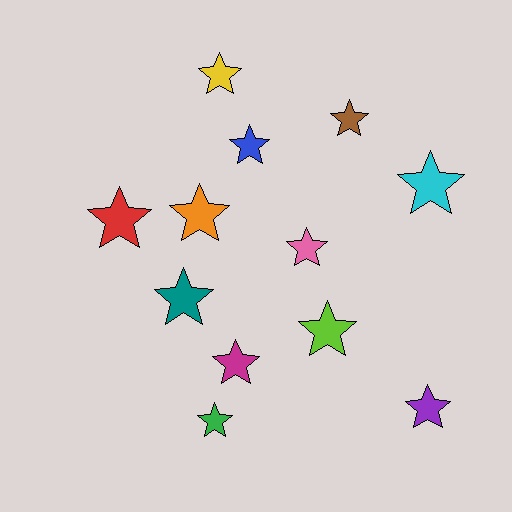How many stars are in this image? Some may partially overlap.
There are 12 stars.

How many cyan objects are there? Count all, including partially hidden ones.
There is 1 cyan object.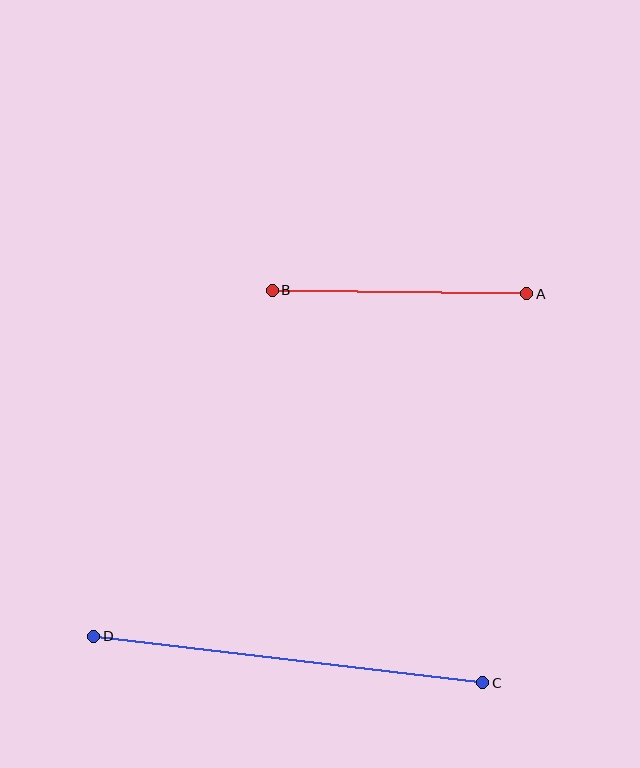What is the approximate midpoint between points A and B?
The midpoint is at approximately (399, 292) pixels.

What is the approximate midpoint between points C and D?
The midpoint is at approximately (288, 660) pixels.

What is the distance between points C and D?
The distance is approximately 392 pixels.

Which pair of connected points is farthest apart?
Points C and D are farthest apart.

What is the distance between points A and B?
The distance is approximately 254 pixels.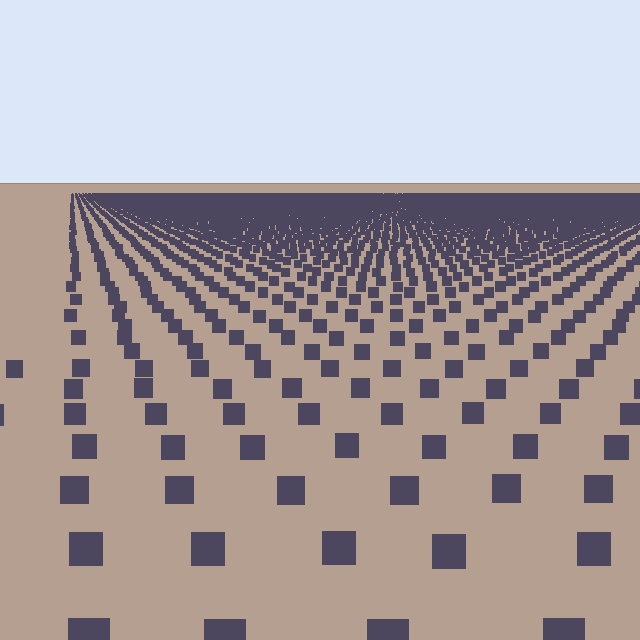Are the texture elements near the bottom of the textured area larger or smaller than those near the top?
Larger. Near the bottom, elements are closer to the viewer and appear at a bigger on-screen size.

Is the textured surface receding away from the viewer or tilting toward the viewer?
The surface is receding away from the viewer. Texture elements get smaller and denser toward the top.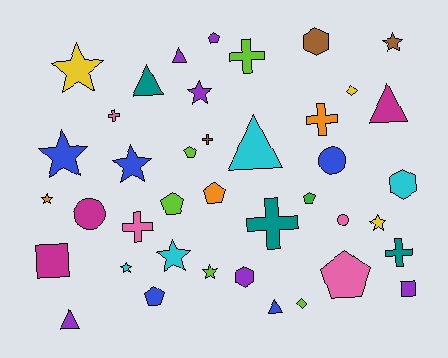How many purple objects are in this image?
There are 6 purple objects.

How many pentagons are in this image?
There are 7 pentagons.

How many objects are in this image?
There are 40 objects.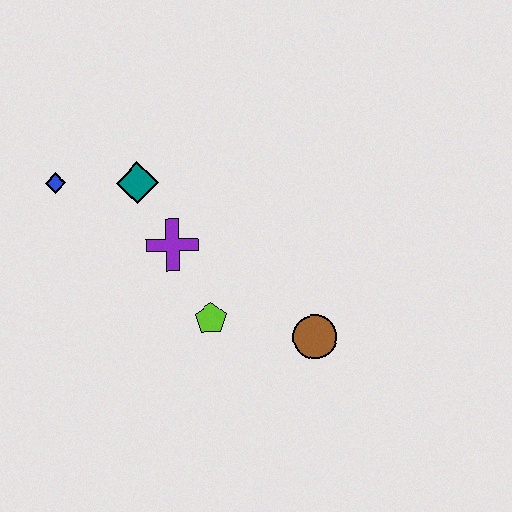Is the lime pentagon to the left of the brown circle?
Yes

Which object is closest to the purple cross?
The teal diamond is closest to the purple cross.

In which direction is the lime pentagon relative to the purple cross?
The lime pentagon is below the purple cross.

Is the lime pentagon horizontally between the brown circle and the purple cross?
Yes